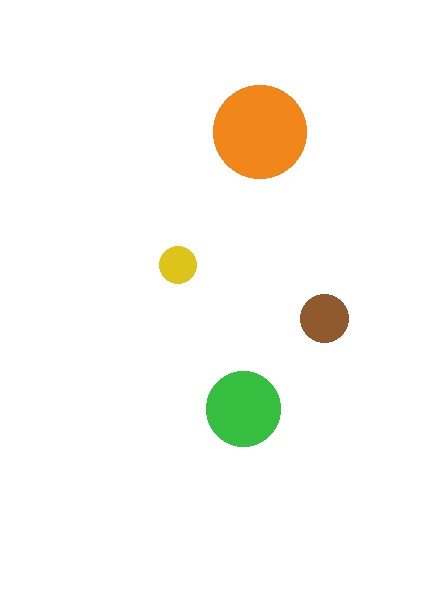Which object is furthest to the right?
The brown circle is rightmost.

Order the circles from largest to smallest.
the orange one, the green one, the brown one, the yellow one.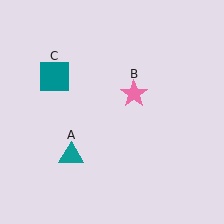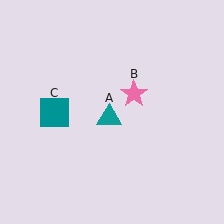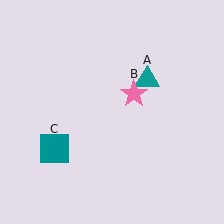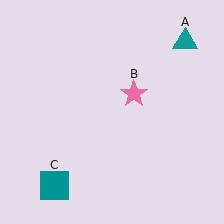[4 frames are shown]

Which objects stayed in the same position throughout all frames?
Pink star (object B) remained stationary.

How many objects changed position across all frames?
2 objects changed position: teal triangle (object A), teal square (object C).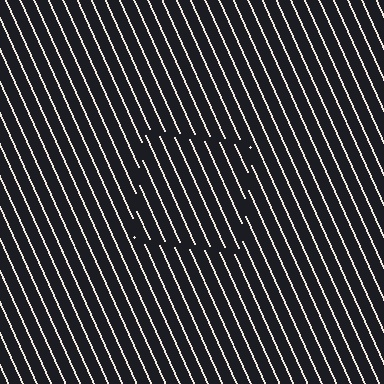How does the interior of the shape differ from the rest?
The interior of the shape contains the same grating, shifted by half a period — the contour is defined by the phase discontinuity where line-ends from the inner and outer gratings abut.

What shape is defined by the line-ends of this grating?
An illusory square. The interior of the shape contains the same grating, shifted by half a period — the contour is defined by the phase discontinuity where line-ends from the inner and outer gratings abut.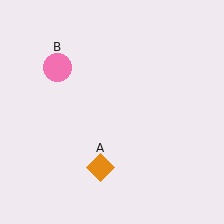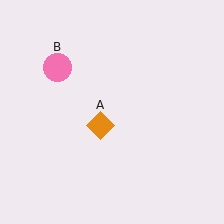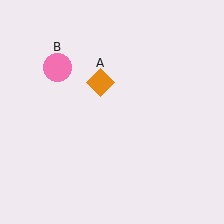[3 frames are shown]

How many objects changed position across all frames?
1 object changed position: orange diamond (object A).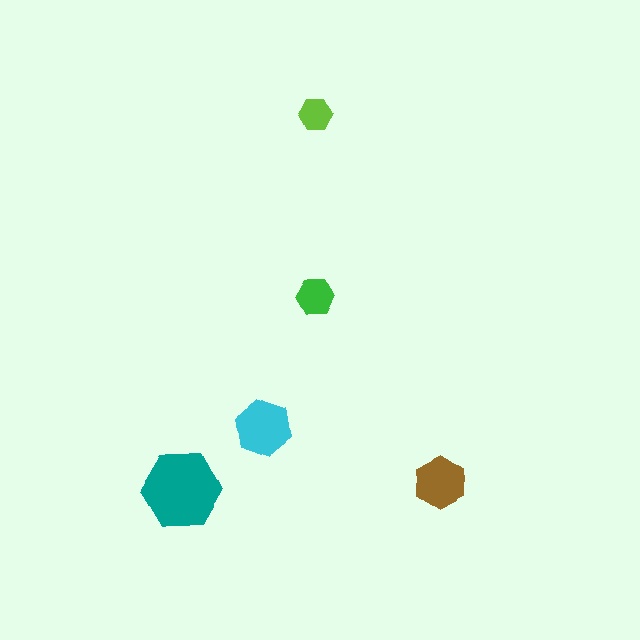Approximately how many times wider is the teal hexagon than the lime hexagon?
About 2.5 times wider.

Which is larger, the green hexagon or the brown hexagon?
The brown one.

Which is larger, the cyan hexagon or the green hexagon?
The cyan one.